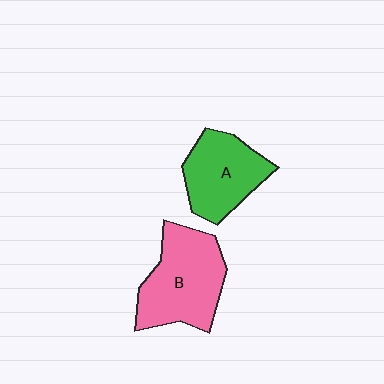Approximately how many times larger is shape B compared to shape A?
Approximately 1.3 times.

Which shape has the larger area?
Shape B (pink).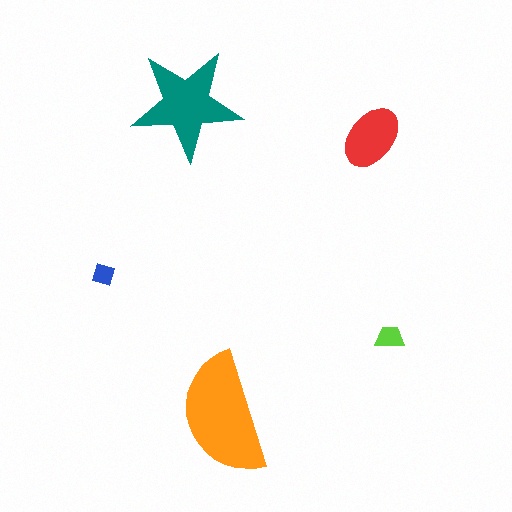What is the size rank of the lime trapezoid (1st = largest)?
4th.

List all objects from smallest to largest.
The blue diamond, the lime trapezoid, the red ellipse, the teal star, the orange semicircle.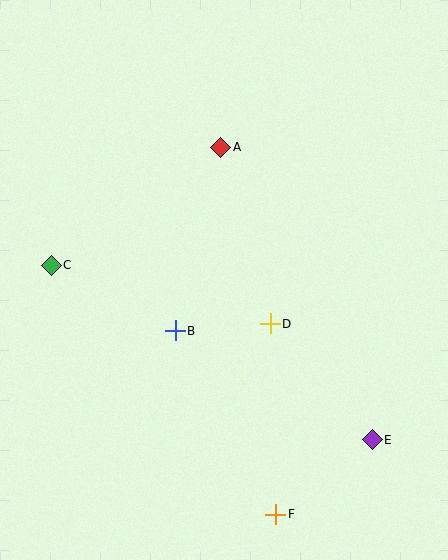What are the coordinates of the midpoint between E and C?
The midpoint between E and C is at (212, 352).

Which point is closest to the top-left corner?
Point A is closest to the top-left corner.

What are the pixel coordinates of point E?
Point E is at (372, 440).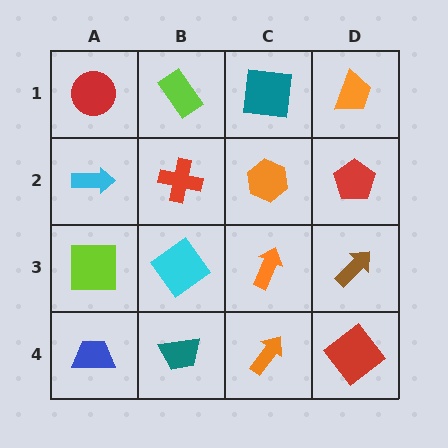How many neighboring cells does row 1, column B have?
3.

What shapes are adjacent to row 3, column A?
A cyan arrow (row 2, column A), a blue trapezoid (row 4, column A), a cyan diamond (row 3, column B).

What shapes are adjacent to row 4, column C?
An orange arrow (row 3, column C), a teal trapezoid (row 4, column B), a red diamond (row 4, column D).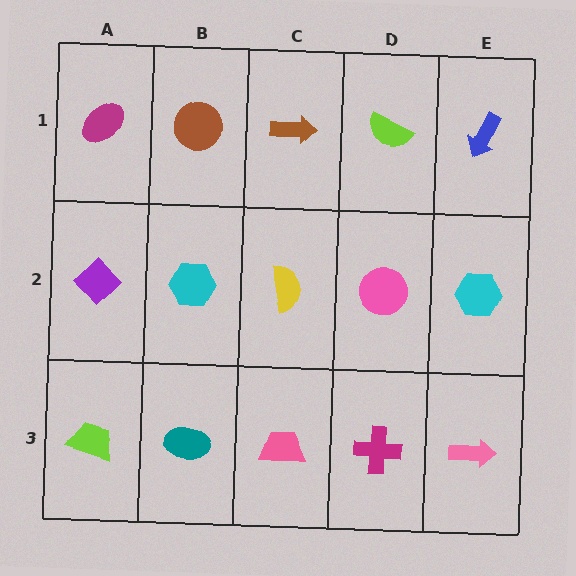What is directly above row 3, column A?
A purple diamond.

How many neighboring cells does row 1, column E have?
2.